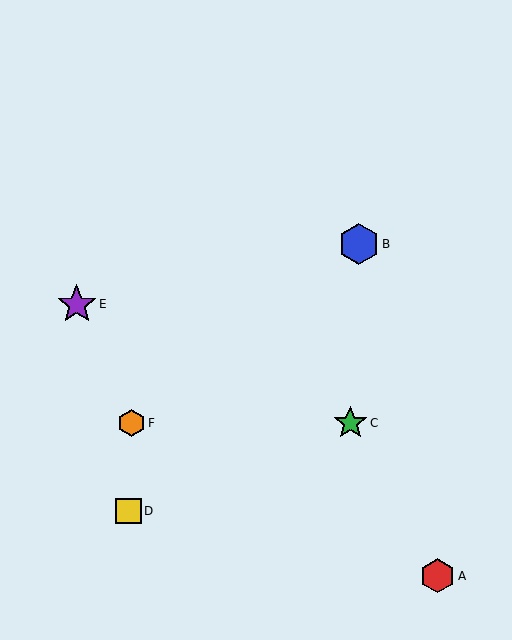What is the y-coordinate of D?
Object D is at y≈511.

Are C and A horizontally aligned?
No, C is at y≈423 and A is at y≈576.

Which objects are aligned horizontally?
Objects C, F are aligned horizontally.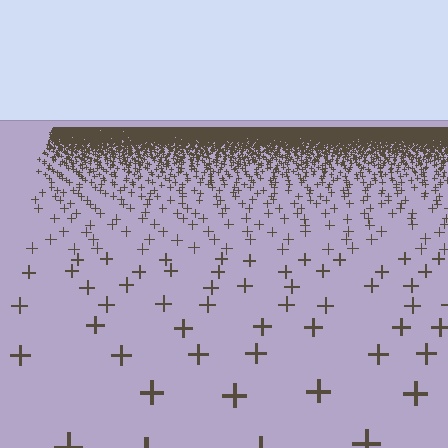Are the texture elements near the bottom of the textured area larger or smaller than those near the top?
Larger. Near the bottom, elements are closer to the viewer and appear at a bigger on-screen size.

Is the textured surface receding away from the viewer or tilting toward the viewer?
The surface is receding away from the viewer. Texture elements get smaller and denser toward the top.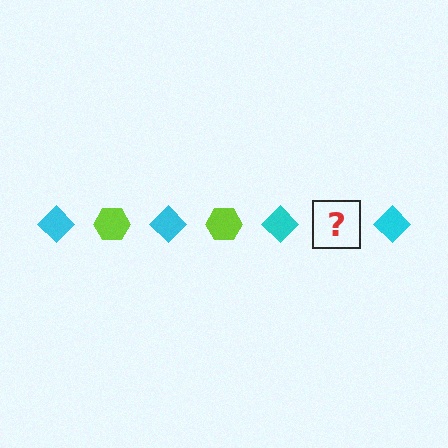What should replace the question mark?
The question mark should be replaced with a lime hexagon.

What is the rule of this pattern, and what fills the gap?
The rule is that the pattern alternates between cyan diamond and lime hexagon. The gap should be filled with a lime hexagon.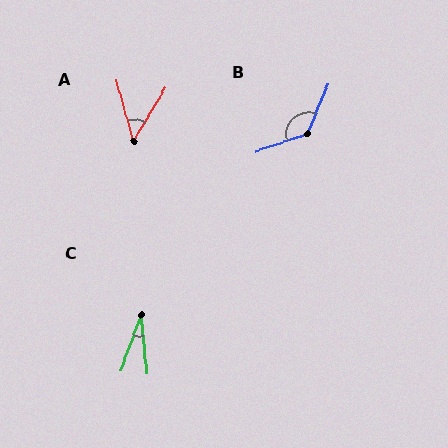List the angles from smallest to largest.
C (26°), A (47°), B (130°).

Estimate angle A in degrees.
Approximately 47 degrees.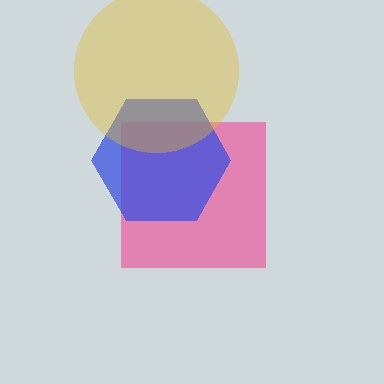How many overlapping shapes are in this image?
There are 3 overlapping shapes in the image.